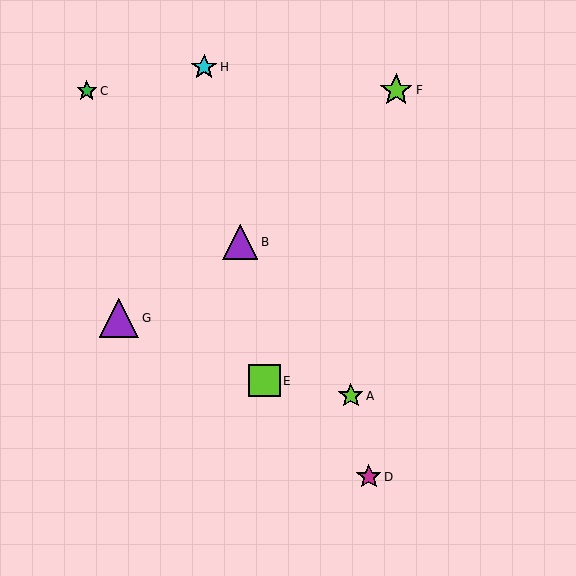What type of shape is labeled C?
Shape C is a green star.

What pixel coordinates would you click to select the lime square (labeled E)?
Click at (265, 381) to select the lime square E.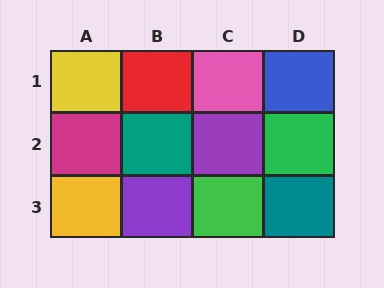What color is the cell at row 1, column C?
Pink.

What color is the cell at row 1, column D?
Blue.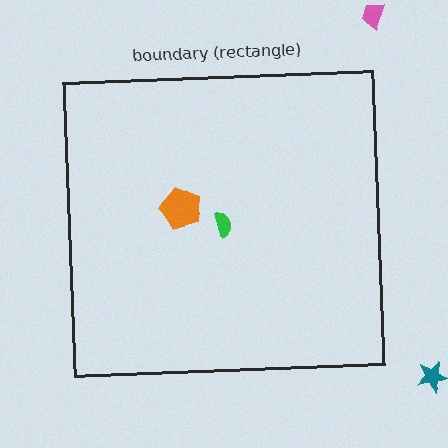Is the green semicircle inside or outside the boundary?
Inside.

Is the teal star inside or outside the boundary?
Outside.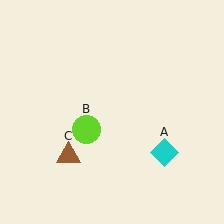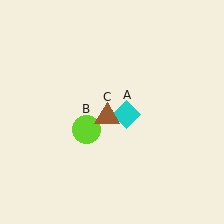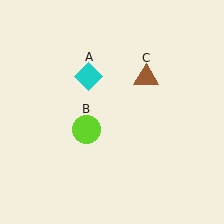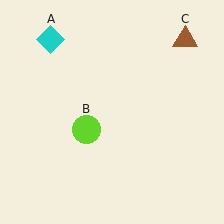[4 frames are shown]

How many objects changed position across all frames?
2 objects changed position: cyan diamond (object A), brown triangle (object C).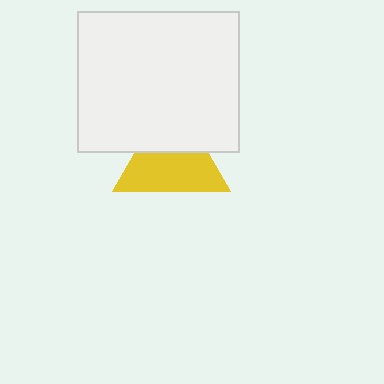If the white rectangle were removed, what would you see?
You would see the complete yellow triangle.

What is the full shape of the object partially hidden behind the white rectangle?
The partially hidden object is a yellow triangle.